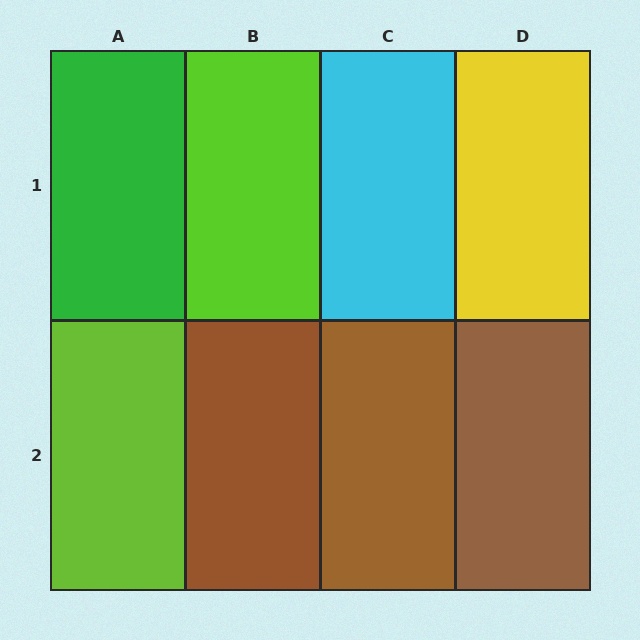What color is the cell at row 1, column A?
Green.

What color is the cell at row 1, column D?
Yellow.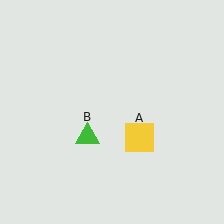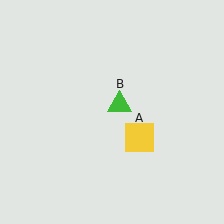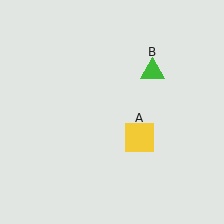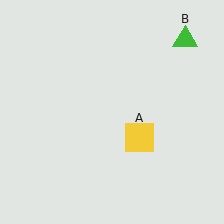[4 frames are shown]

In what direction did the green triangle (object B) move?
The green triangle (object B) moved up and to the right.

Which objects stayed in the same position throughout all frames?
Yellow square (object A) remained stationary.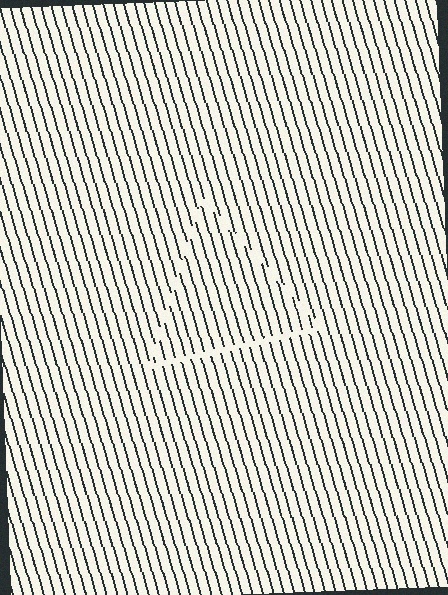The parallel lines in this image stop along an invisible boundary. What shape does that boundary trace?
An illusory triangle. The interior of the shape contains the same grating, shifted by half a period — the contour is defined by the phase discontinuity where line-ends from the inner and outer gratings abut.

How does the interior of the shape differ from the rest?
The interior of the shape contains the same grating, shifted by half a period — the contour is defined by the phase discontinuity where line-ends from the inner and outer gratings abut.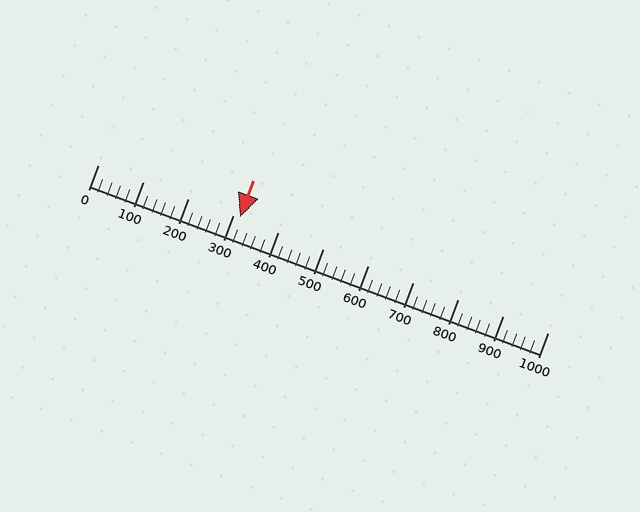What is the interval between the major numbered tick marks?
The major tick marks are spaced 100 units apart.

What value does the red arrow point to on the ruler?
The red arrow points to approximately 317.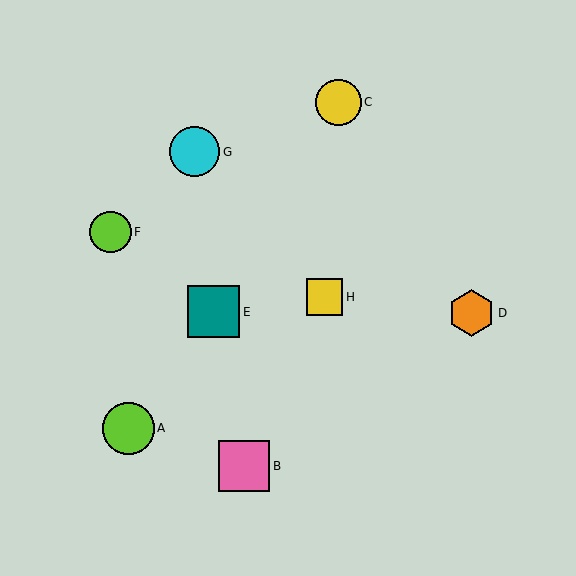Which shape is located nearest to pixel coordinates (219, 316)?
The teal square (labeled E) at (214, 312) is nearest to that location.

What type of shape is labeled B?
Shape B is a pink square.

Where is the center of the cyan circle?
The center of the cyan circle is at (195, 152).